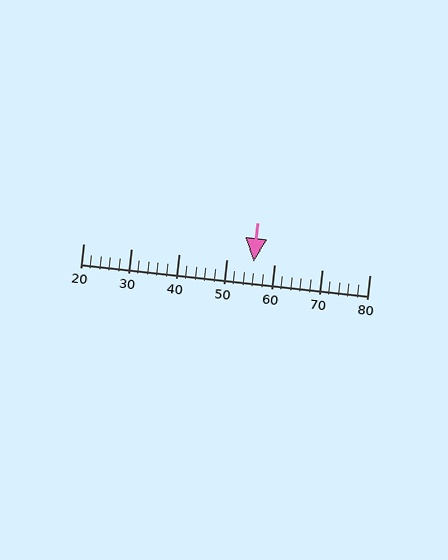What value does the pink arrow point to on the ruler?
The pink arrow points to approximately 56.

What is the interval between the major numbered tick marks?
The major tick marks are spaced 10 units apart.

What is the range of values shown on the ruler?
The ruler shows values from 20 to 80.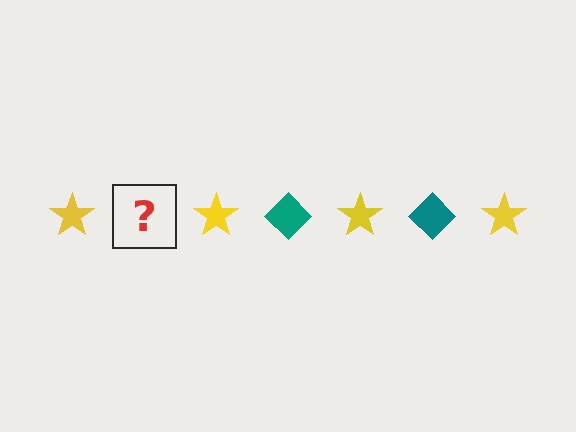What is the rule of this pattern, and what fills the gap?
The rule is that the pattern alternates between yellow star and teal diamond. The gap should be filled with a teal diamond.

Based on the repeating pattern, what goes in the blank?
The blank should be a teal diamond.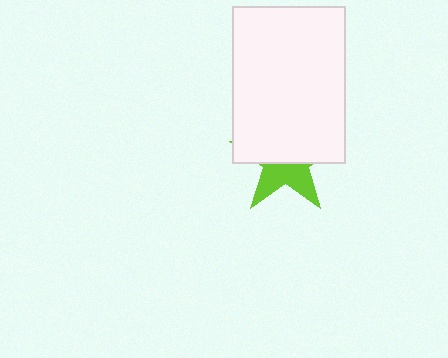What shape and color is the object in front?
The object in front is a white rectangle.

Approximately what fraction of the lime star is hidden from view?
Roughly 59% of the lime star is hidden behind the white rectangle.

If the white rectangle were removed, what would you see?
You would see the complete lime star.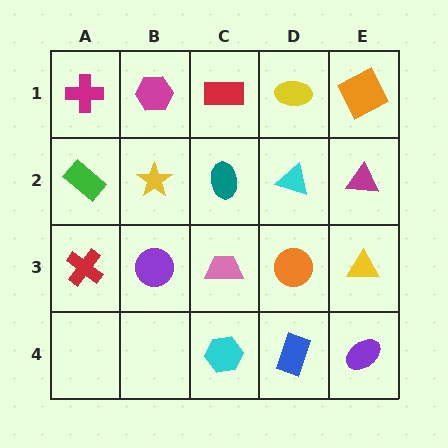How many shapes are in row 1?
5 shapes.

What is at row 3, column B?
A purple circle.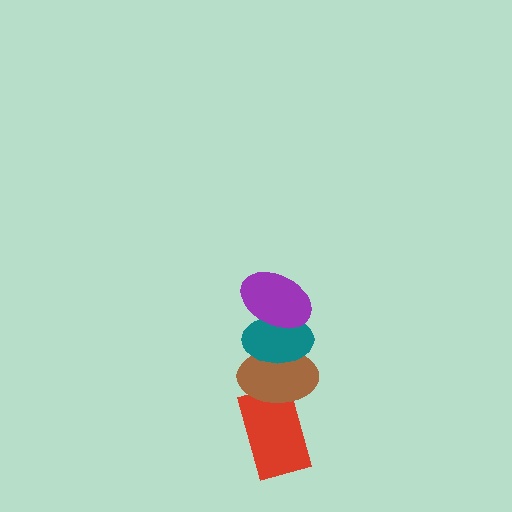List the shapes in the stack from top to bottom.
From top to bottom: the purple ellipse, the teal ellipse, the brown ellipse, the red rectangle.